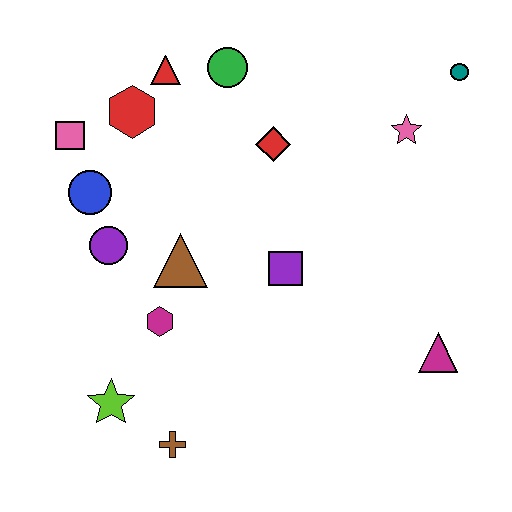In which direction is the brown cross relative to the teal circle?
The brown cross is below the teal circle.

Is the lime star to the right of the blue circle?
Yes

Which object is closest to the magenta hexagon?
The brown triangle is closest to the magenta hexagon.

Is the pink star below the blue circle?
No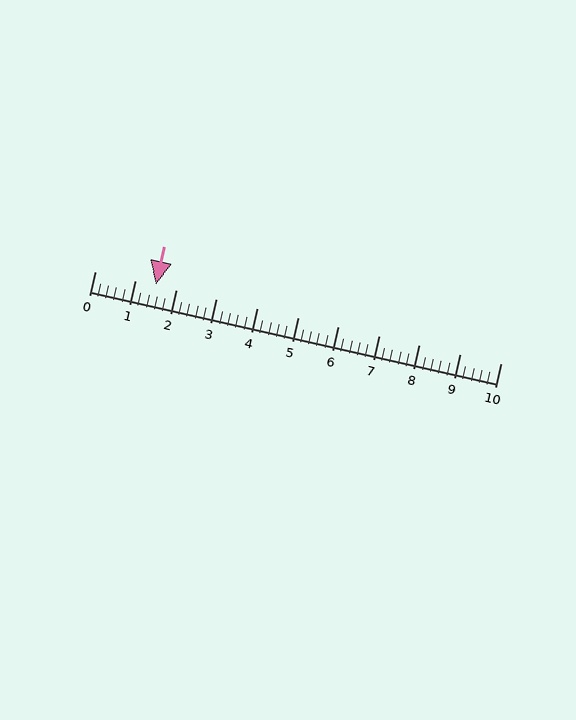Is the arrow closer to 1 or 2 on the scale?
The arrow is closer to 2.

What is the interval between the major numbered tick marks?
The major tick marks are spaced 1 units apart.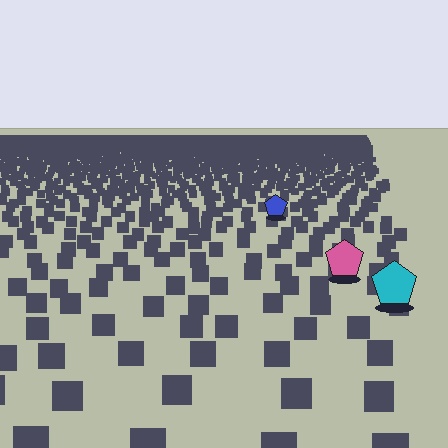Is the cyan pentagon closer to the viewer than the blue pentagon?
Yes. The cyan pentagon is closer — you can tell from the texture gradient: the ground texture is coarser near it.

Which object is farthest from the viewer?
The blue pentagon is farthest from the viewer. It appears smaller and the ground texture around it is denser.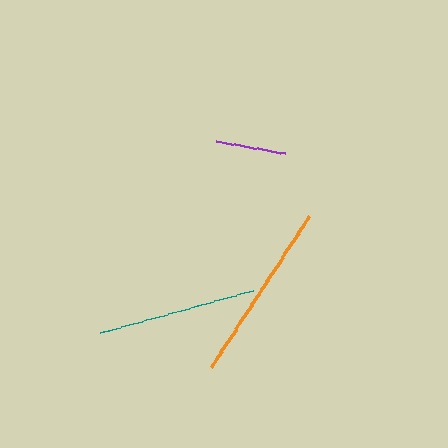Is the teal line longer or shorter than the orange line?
The orange line is longer than the teal line.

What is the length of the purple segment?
The purple segment is approximately 69 pixels long.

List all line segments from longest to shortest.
From longest to shortest: orange, teal, purple.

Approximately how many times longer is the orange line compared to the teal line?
The orange line is approximately 1.1 times the length of the teal line.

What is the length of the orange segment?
The orange segment is approximately 179 pixels long.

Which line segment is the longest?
The orange line is the longest at approximately 179 pixels.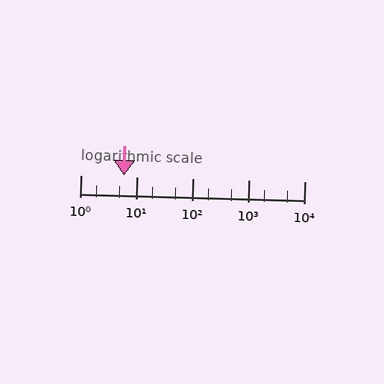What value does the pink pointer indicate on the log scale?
The pointer indicates approximately 6.1.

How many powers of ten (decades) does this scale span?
The scale spans 4 decades, from 1 to 10000.